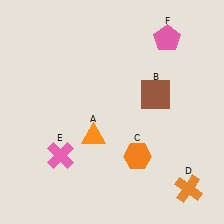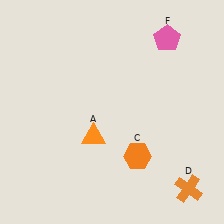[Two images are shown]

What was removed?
The pink cross (E), the brown square (B) were removed in Image 2.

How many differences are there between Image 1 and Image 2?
There are 2 differences between the two images.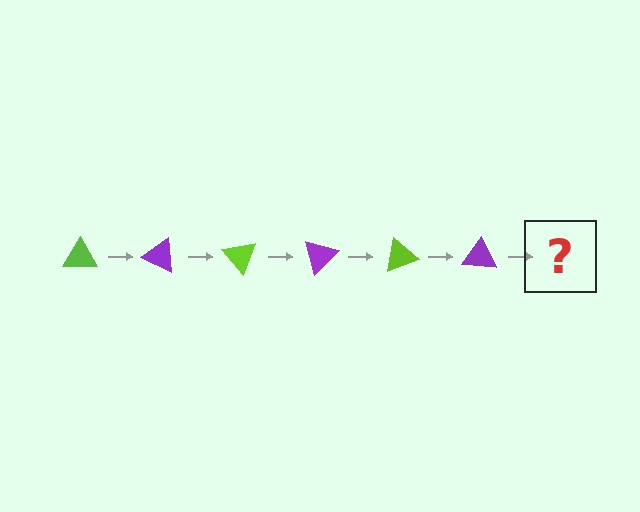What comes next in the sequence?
The next element should be a lime triangle, rotated 150 degrees from the start.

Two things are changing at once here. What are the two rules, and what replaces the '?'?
The two rules are that it rotates 25 degrees each step and the color cycles through lime and purple. The '?' should be a lime triangle, rotated 150 degrees from the start.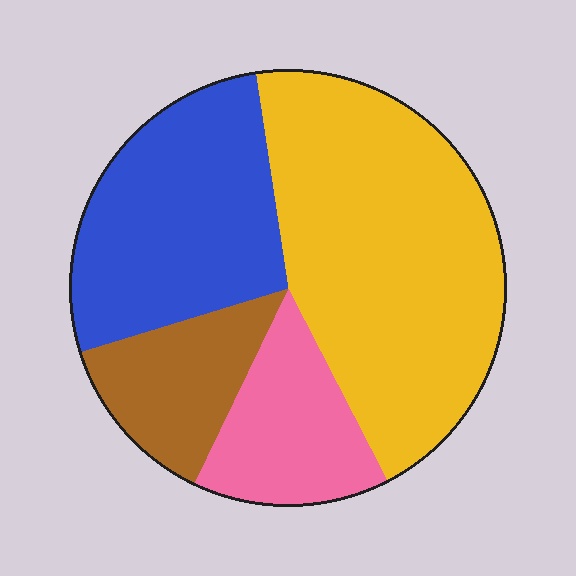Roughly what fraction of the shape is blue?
Blue takes up about one quarter (1/4) of the shape.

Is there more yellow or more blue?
Yellow.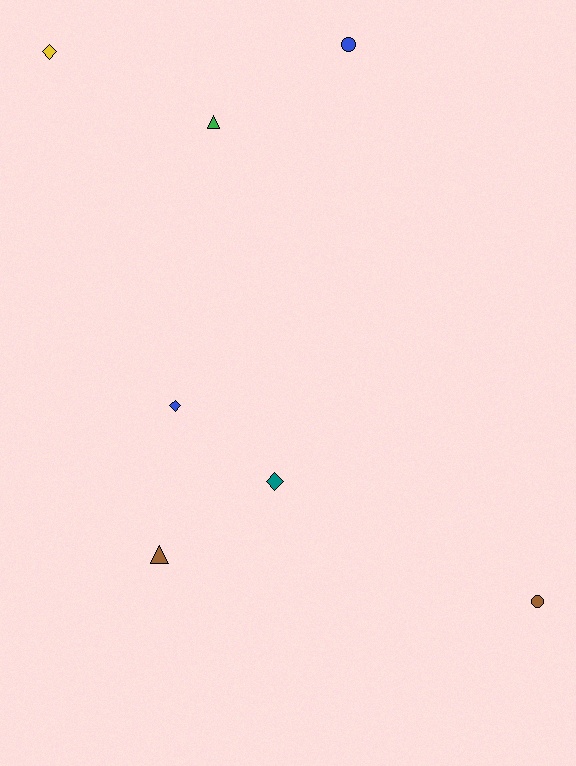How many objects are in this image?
There are 7 objects.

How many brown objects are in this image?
There are 2 brown objects.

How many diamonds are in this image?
There are 3 diamonds.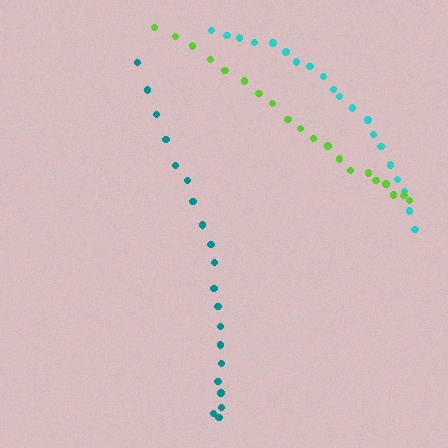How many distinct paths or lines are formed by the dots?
There are 3 distinct paths.